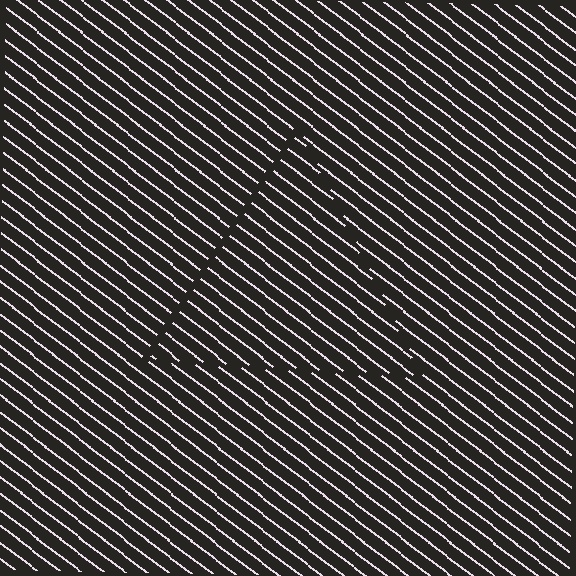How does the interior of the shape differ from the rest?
The interior of the shape contains the same grating, shifted by half a period — the contour is defined by the phase discontinuity where line-ends from the inner and outer gratings abut.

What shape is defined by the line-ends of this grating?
An illusory triangle. The interior of the shape contains the same grating, shifted by half a period — the contour is defined by the phase discontinuity where line-ends from the inner and outer gratings abut.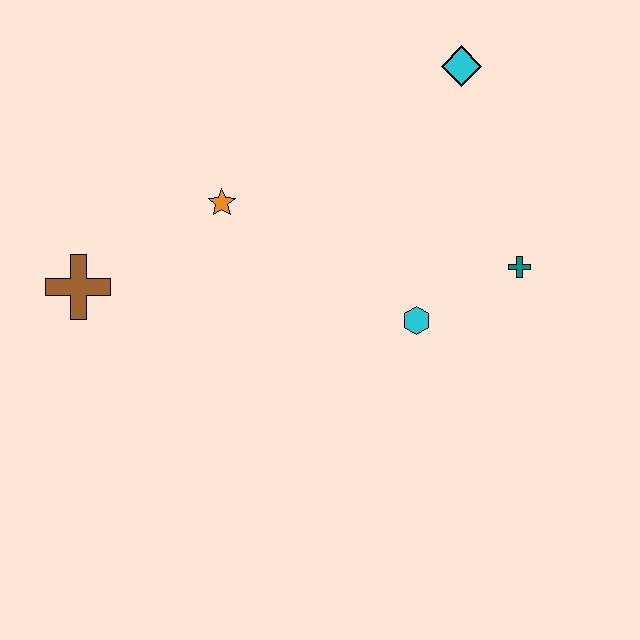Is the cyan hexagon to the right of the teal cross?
No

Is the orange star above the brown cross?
Yes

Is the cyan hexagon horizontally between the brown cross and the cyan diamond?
Yes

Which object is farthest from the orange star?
The teal cross is farthest from the orange star.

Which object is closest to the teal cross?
The cyan hexagon is closest to the teal cross.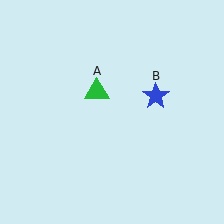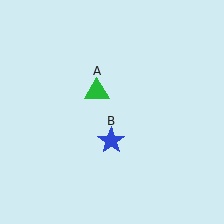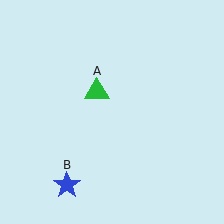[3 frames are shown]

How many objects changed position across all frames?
1 object changed position: blue star (object B).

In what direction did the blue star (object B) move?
The blue star (object B) moved down and to the left.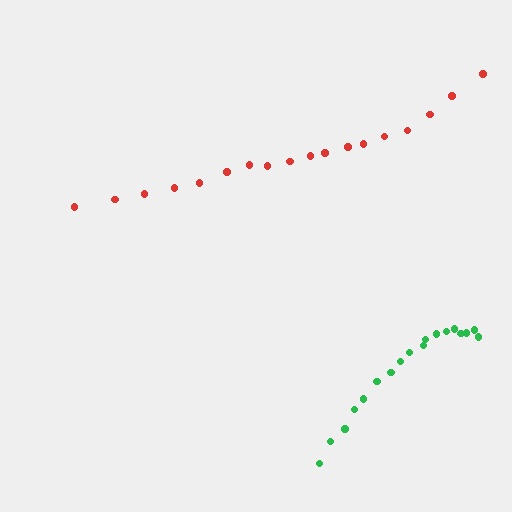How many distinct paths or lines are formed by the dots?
There are 2 distinct paths.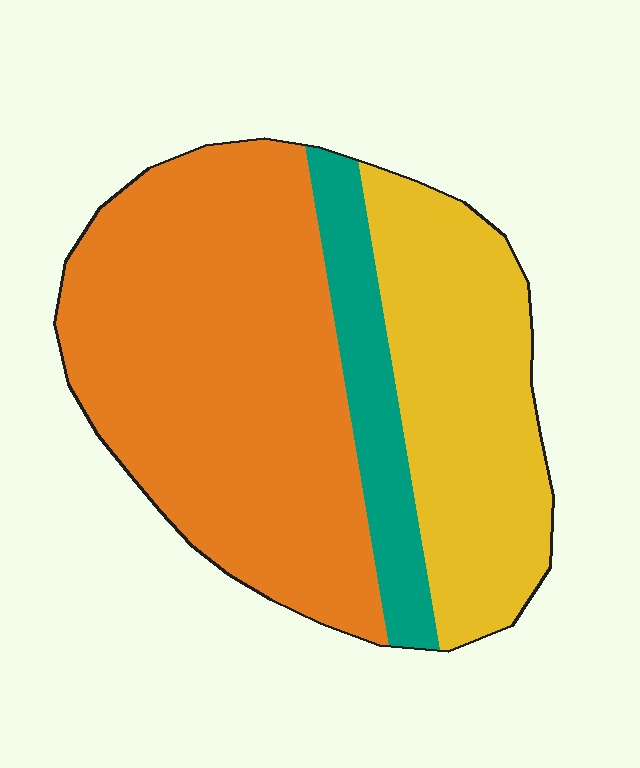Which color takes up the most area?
Orange, at roughly 55%.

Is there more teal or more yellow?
Yellow.